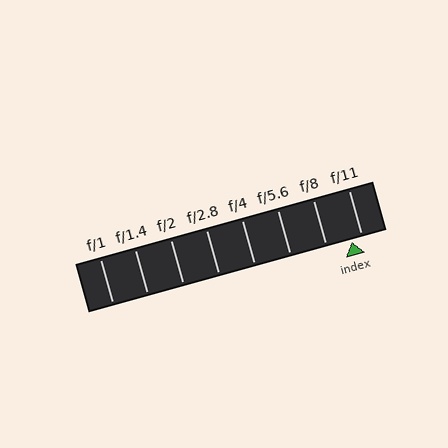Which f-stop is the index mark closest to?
The index mark is closest to f/11.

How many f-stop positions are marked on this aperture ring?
There are 8 f-stop positions marked.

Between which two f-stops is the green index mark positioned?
The index mark is between f/8 and f/11.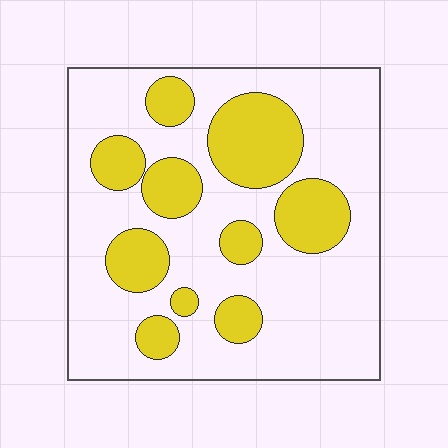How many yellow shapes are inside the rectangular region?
10.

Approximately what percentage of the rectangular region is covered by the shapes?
Approximately 30%.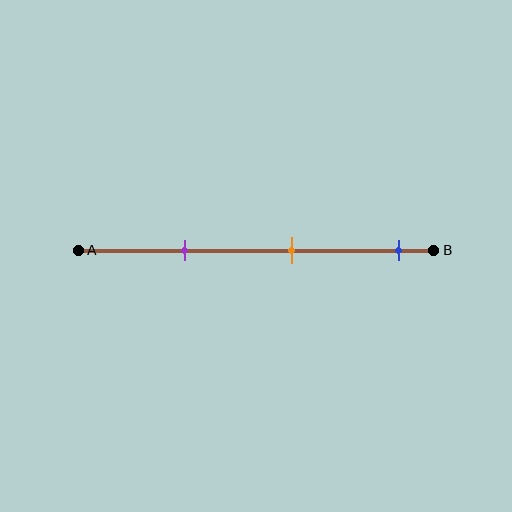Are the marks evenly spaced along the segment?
Yes, the marks are approximately evenly spaced.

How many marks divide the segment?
There are 3 marks dividing the segment.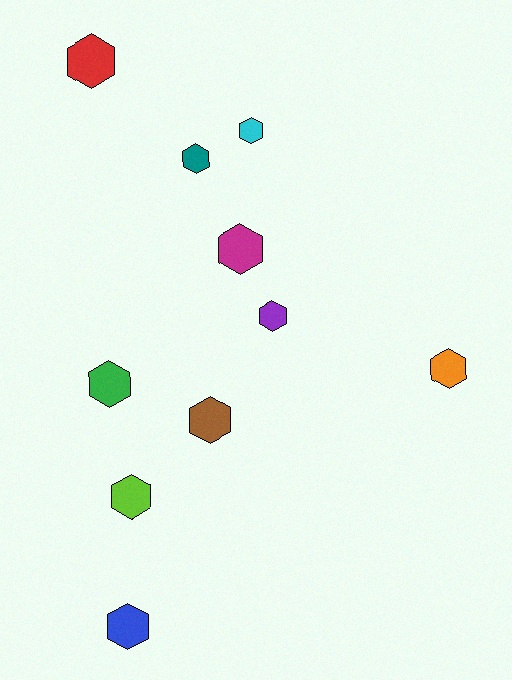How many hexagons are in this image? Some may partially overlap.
There are 10 hexagons.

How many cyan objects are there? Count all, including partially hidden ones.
There is 1 cyan object.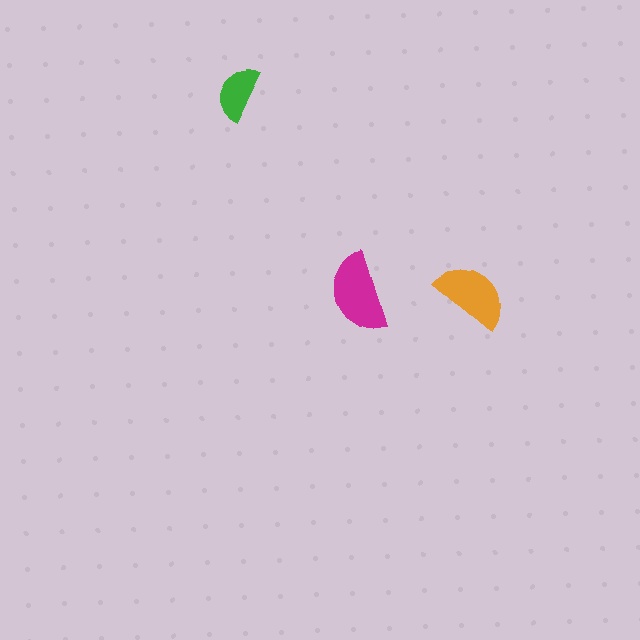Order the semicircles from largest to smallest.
the magenta one, the orange one, the green one.